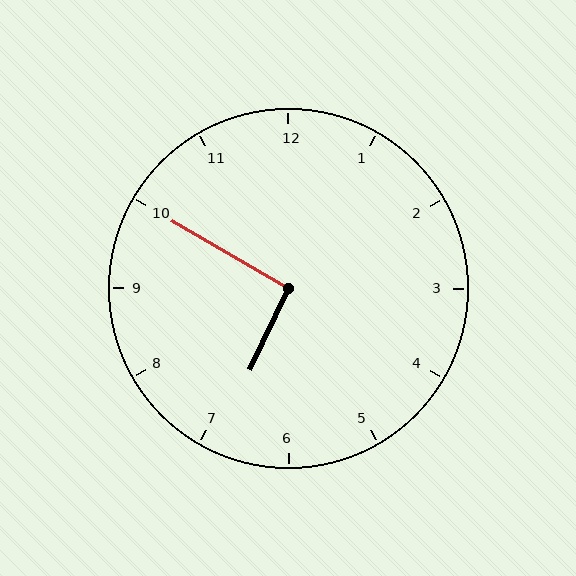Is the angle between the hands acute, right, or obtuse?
It is right.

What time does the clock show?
6:50.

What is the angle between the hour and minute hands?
Approximately 95 degrees.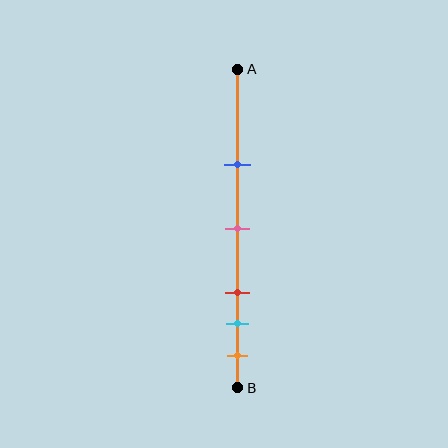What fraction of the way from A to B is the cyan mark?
The cyan mark is approximately 80% (0.8) of the way from A to B.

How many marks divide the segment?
There are 5 marks dividing the segment.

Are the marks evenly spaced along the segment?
No, the marks are not evenly spaced.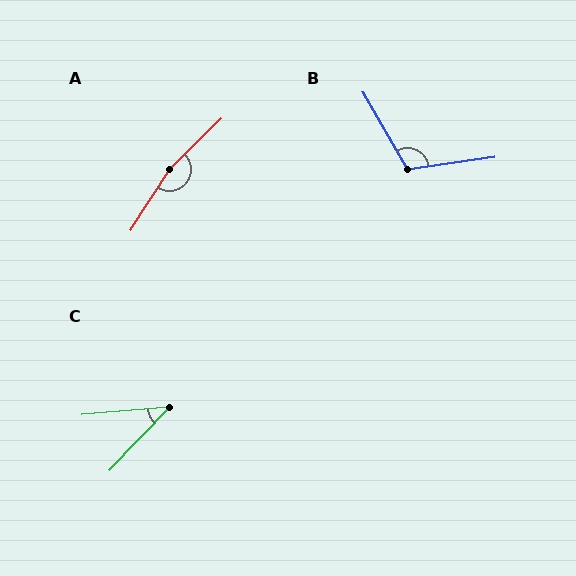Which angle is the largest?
A, at approximately 167 degrees.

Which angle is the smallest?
C, at approximately 42 degrees.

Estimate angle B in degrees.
Approximately 112 degrees.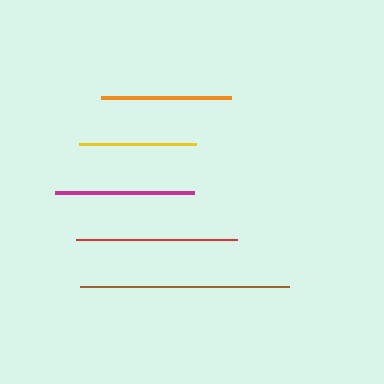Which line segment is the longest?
The brown line is the longest at approximately 209 pixels.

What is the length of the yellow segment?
The yellow segment is approximately 118 pixels long.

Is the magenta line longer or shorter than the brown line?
The brown line is longer than the magenta line.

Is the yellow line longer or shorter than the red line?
The red line is longer than the yellow line.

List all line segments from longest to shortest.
From longest to shortest: brown, red, magenta, orange, yellow.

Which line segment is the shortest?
The yellow line is the shortest at approximately 118 pixels.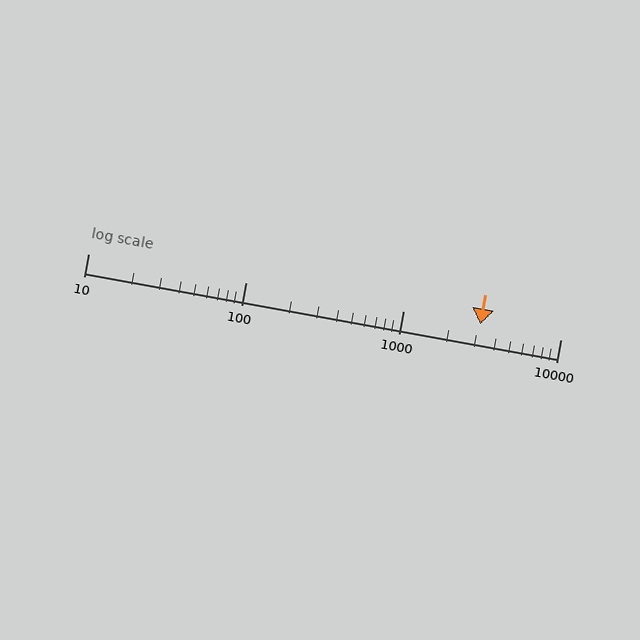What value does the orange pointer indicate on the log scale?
The pointer indicates approximately 3100.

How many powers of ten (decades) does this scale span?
The scale spans 3 decades, from 10 to 10000.